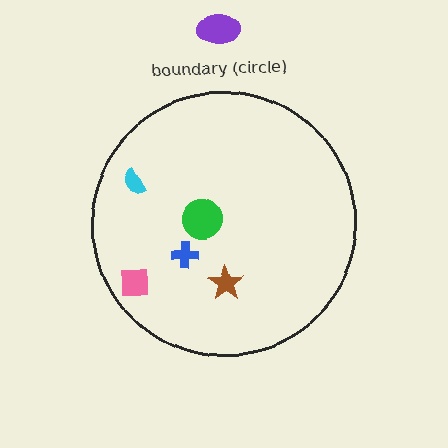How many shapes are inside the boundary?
5 inside, 1 outside.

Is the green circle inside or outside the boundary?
Inside.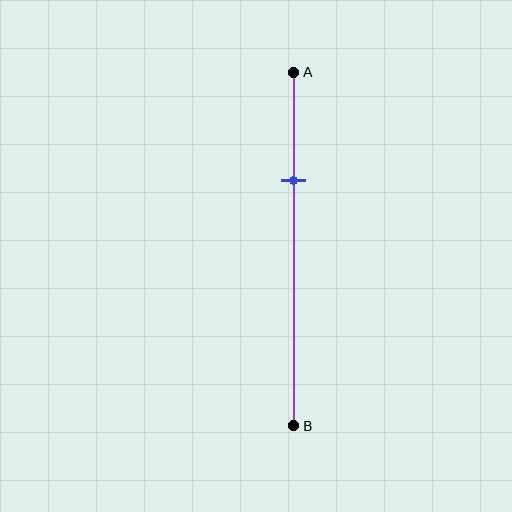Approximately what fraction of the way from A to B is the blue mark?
The blue mark is approximately 30% of the way from A to B.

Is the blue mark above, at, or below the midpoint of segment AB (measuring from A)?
The blue mark is above the midpoint of segment AB.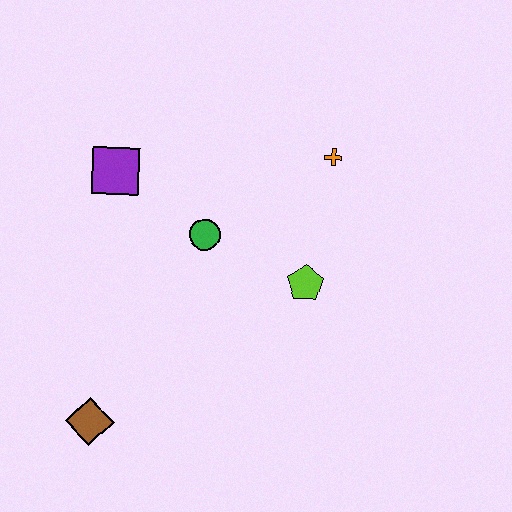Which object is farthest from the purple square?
The brown diamond is farthest from the purple square.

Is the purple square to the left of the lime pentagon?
Yes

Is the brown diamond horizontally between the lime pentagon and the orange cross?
No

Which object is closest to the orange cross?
The lime pentagon is closest to the orange cross.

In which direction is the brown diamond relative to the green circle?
The brown diamond is below the green circle.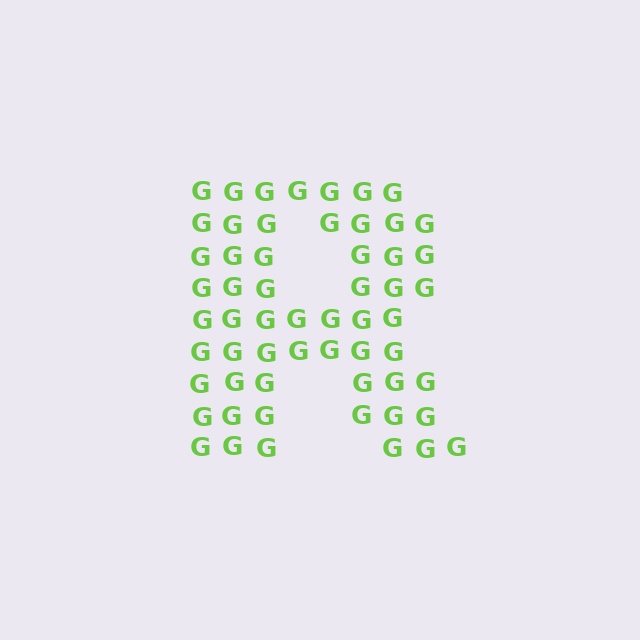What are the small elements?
The small elements are letter G's.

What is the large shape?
The large shape is the letter R.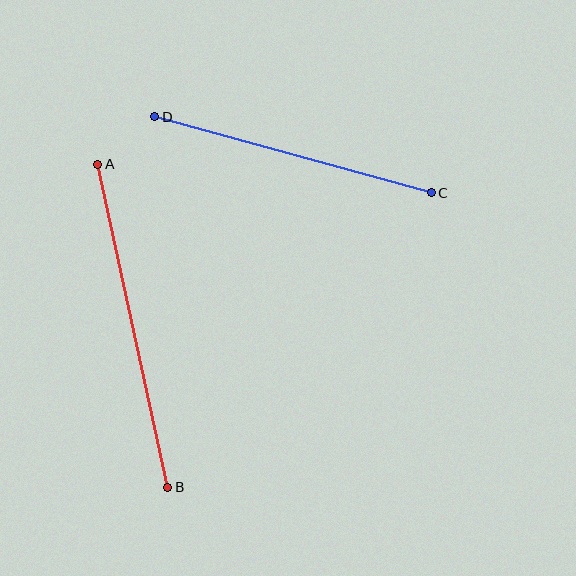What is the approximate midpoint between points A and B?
The midpoint is at approximately (133, 326) pixels.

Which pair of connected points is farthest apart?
Points A and B are farthest apart.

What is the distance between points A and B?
The distance is approximately 331 pixels.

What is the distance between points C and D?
The distance is approximately 287 pixels.